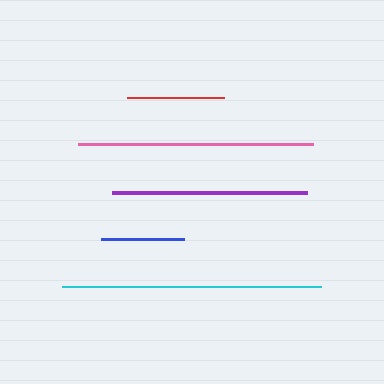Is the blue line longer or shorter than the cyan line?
The cyan line is longer than the blue line.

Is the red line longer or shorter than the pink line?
The pink line is longer than the red line.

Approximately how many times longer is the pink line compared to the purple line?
The pink line is approximately 1.2 times the length of the purple line.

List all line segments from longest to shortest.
From longest to shortest: cyan, pink, purple, red, blue.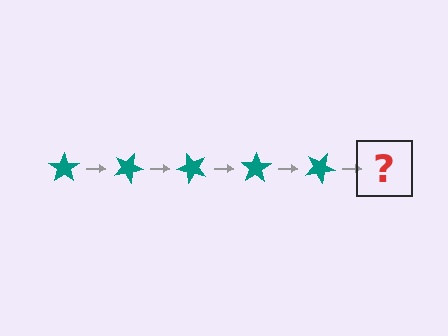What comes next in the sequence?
The next element should be a teal star rotated 125 degrees.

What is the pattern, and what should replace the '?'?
The pattern is that the star rotates 25 degrees each step. The '?' should be a teal star rotated 125 degrees.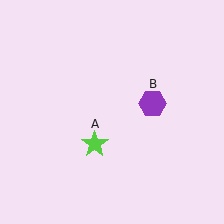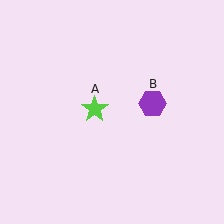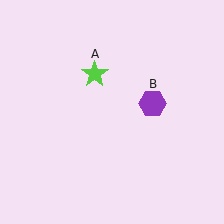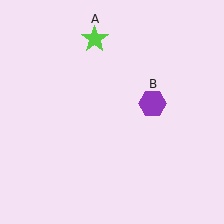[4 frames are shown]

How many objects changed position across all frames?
1 object changed position: lime star (object A).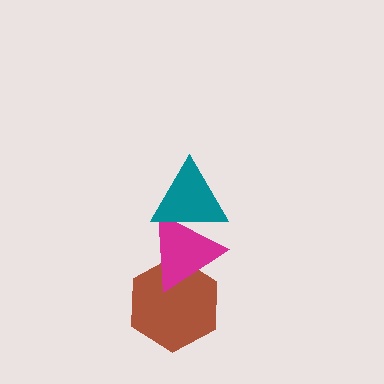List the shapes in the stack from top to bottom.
From top to bottom: the teal triangle, the magenta triangle, the brown hexagon.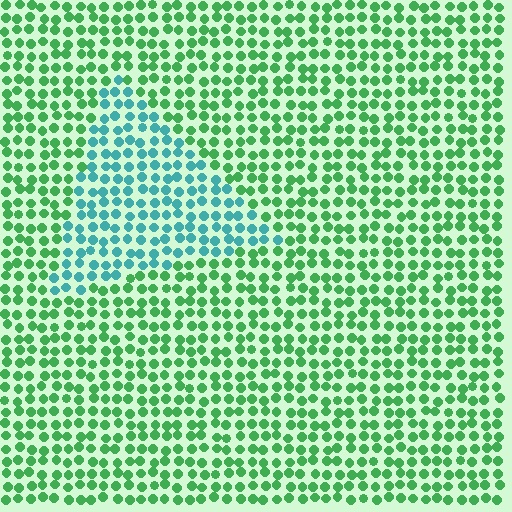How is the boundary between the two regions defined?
The boundary is defined purely by a slight shift in hue (about 49 degrees). Spacing, size, and orientation are identical on both sides.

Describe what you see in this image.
The image is filled with small green elements in a uniform arrangement. A triangle-shaped region is visible where the elements are tinted to a slightly different hue, forming a subtle color boundary.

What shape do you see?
I see a triangle.